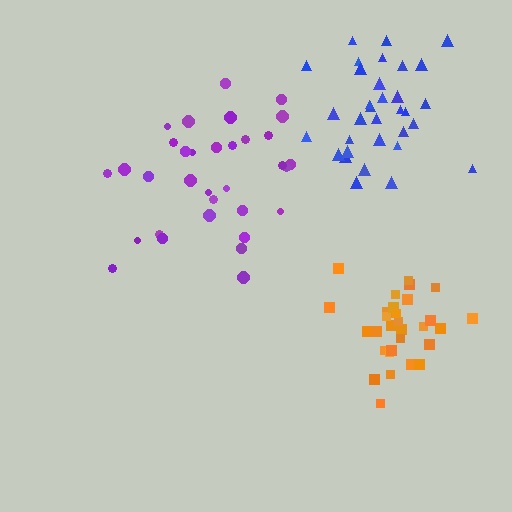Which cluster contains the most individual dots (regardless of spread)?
Purple (33).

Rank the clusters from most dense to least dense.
orange, blue, purple.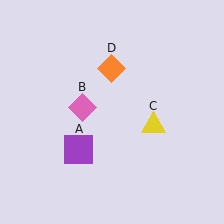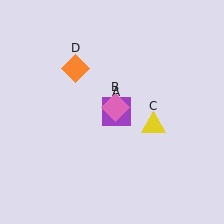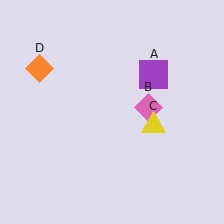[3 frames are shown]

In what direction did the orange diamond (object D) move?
The orange diamond (object D) moved left.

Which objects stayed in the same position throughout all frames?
Yellow triangle (object C) remained stationary.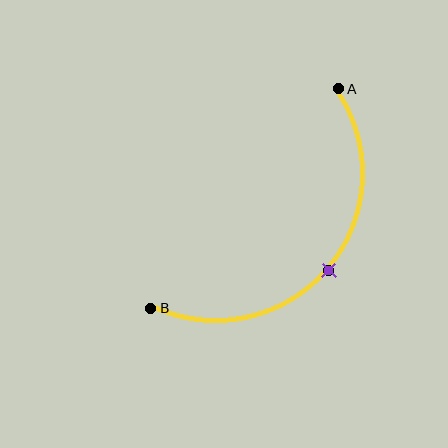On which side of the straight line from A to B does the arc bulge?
The arc bulges below and to the right of the straight line connecting A and B.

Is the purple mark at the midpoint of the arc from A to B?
Yes. The purple mark lies on the arc at equal arc-length from both A and B — it is the arc midpoint.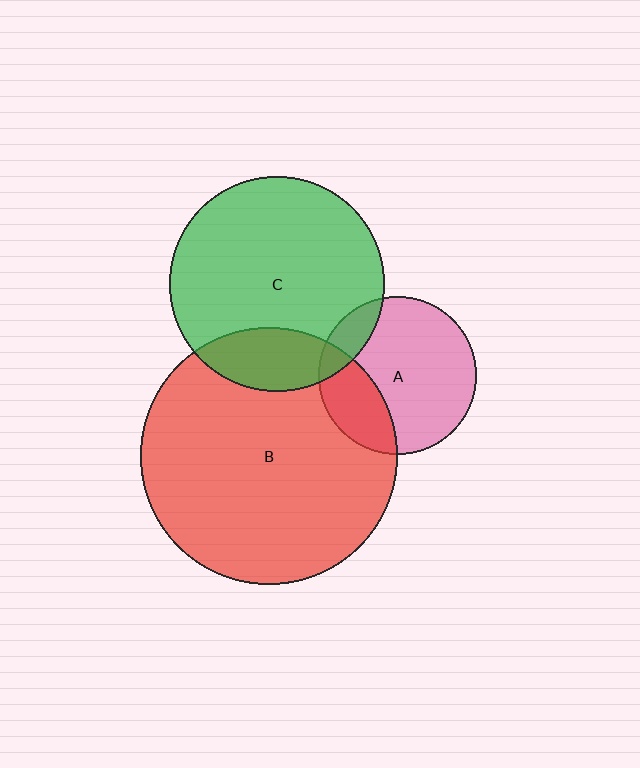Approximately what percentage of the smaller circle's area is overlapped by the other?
Approximately 20%.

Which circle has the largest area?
Circle B (red).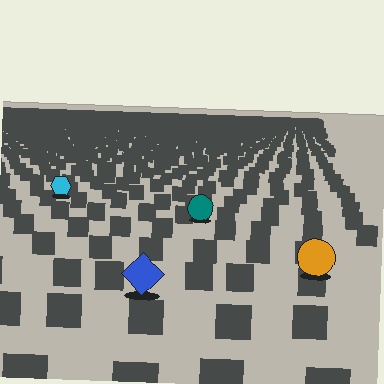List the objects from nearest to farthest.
From nearest to farthest: the blue diamond, the orange circle, the teal circle, the cyan hexagon.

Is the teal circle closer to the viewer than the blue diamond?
No. The blue diamond is closer — you can tell from the texture gradient: the ground texture is coarser near it.